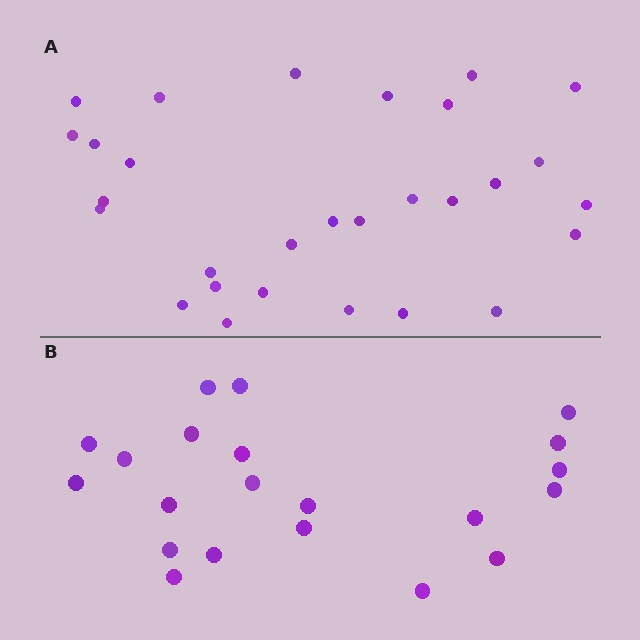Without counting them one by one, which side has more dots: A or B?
Region A (the top region) has more dots.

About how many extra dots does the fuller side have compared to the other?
Region A has roughly 8 or so more dots than region B.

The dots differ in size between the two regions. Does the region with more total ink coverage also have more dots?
No. Region B has more total ink coverage because its dots are larger, but region A actually contains more individual dots. Total area can be misleading — the number of items is what matters here.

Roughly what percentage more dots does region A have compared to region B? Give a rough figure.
About 40% more.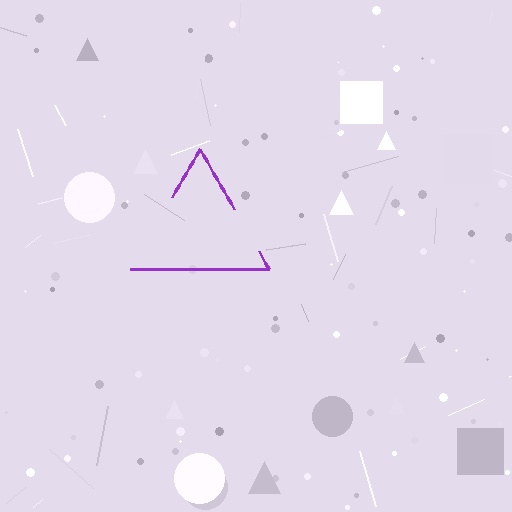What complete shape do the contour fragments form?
The contour fragments form a triangle.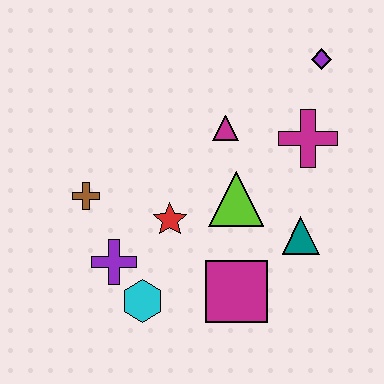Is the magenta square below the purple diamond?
Yes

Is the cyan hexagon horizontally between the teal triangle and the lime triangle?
No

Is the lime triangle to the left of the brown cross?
No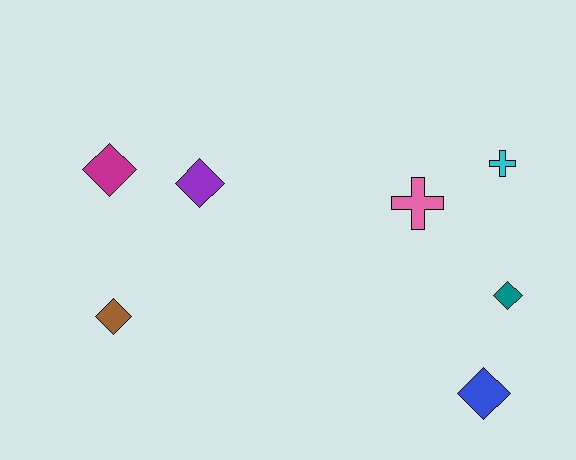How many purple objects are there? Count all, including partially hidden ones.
There is 1 purple object.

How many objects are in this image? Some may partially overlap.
There are 7 objects.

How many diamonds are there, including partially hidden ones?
There are 5 diamonds.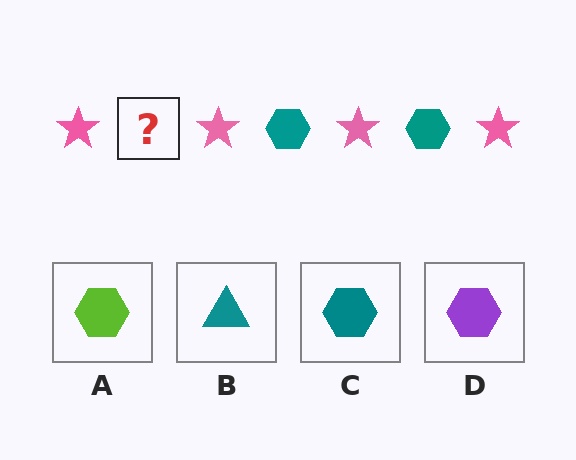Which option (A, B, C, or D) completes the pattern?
C.